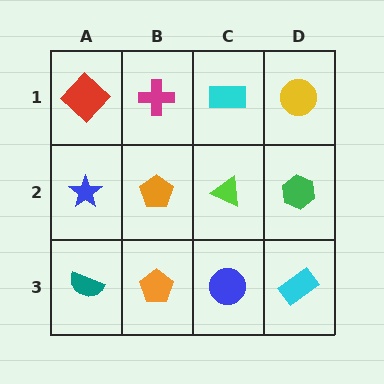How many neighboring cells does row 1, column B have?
3.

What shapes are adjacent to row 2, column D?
A yellow circle (row 1, column D), a cyan rectangle (row 3, column D), a lime triangle (row 2, column C).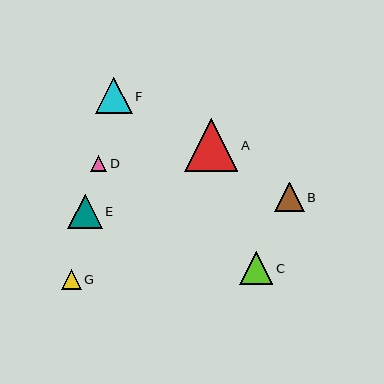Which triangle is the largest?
Triangle A is the largest with a size of approximately 53 pixels.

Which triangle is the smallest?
Triangle D is the smallest with a size of approximately 16 pixels.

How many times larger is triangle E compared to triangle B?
Triangle E is approximately 1.2 times the size of triangle B.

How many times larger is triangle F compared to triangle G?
Triangle F is approximately 1.9 times the size of triangle G.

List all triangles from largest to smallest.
From largest to smallest: A, F, E, C, B, G, D.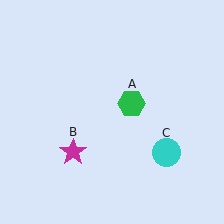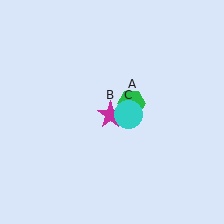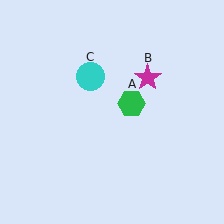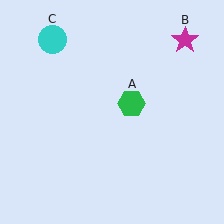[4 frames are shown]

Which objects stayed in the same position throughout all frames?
Green hexagon (object A) remained stationary.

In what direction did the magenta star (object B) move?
The magenta star (object B) moved up and to the right.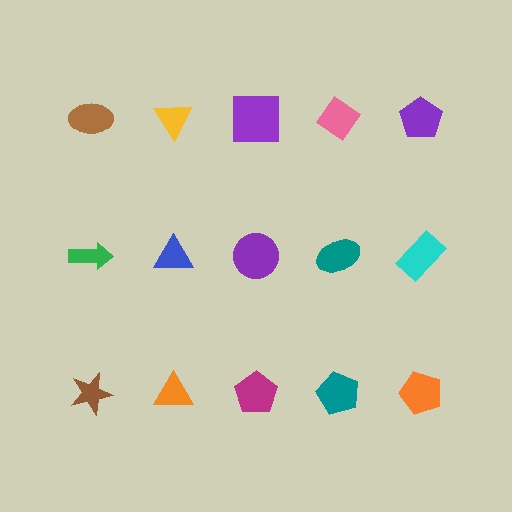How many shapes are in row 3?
5 shapes.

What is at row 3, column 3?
A magenta pentagon.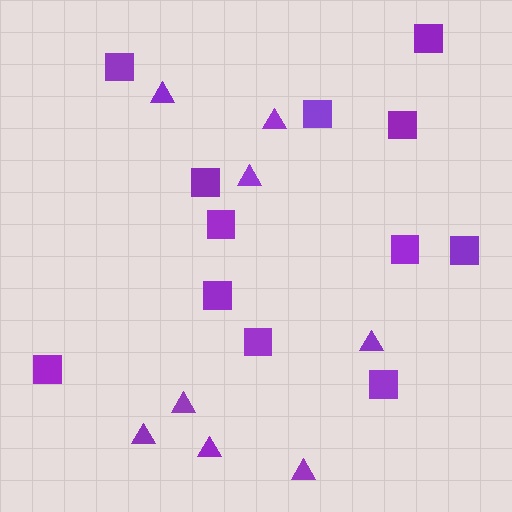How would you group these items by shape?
There are 2 groups: one group of squares (12) and one group of triangles (8).